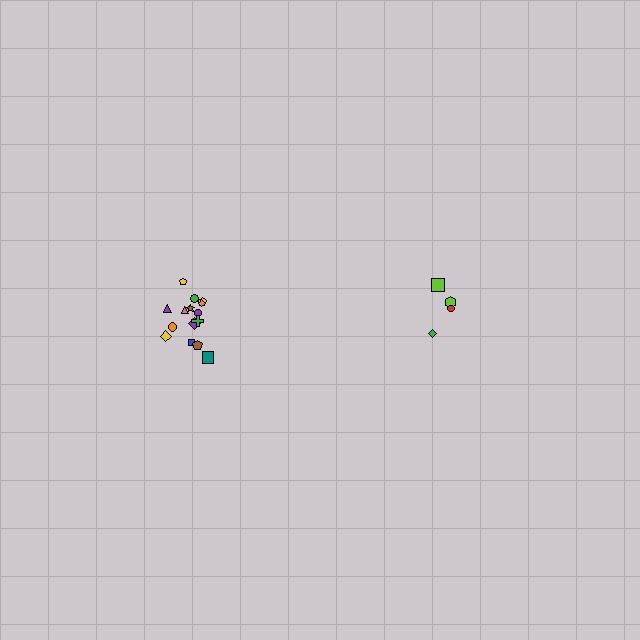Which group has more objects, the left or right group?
The left group.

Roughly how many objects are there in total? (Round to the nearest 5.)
Roughly 20 objects in total.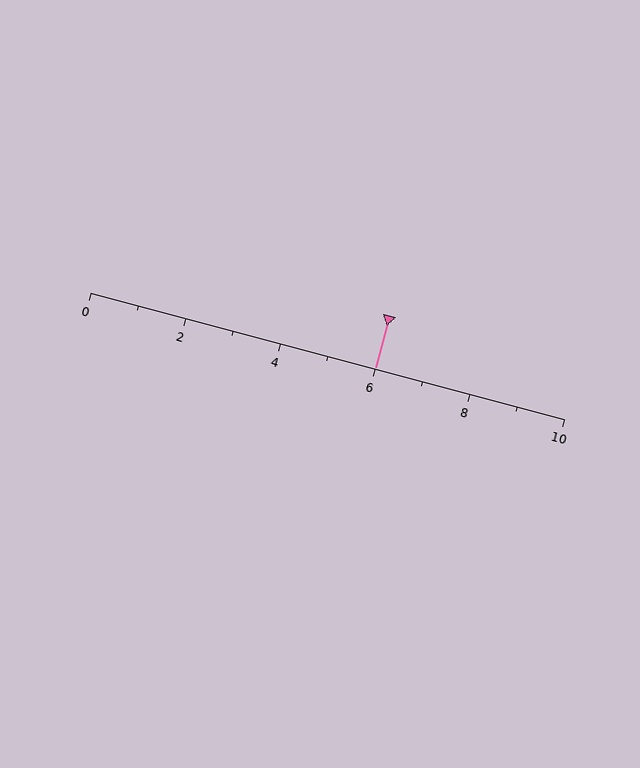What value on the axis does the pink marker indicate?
The marker indicates approximately 6.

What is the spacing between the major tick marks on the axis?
The major ticks are spaced 2 apart.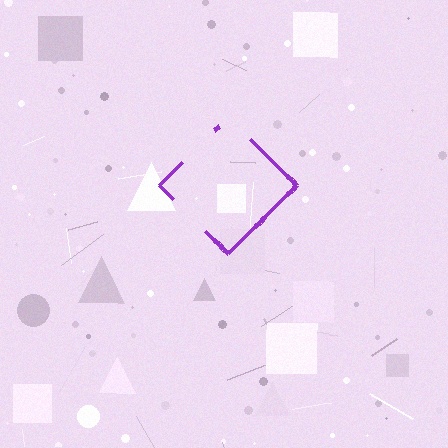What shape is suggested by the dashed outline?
The dashed outline suggests a diamond.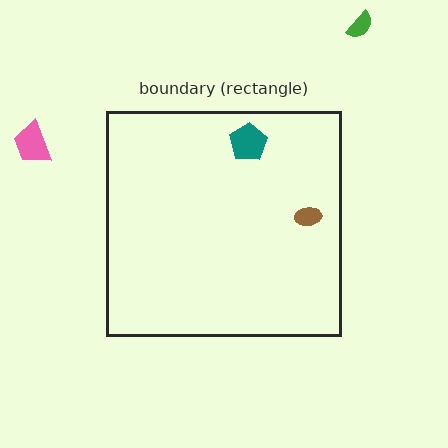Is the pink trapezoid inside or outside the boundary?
Outside.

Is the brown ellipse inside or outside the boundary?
Inside.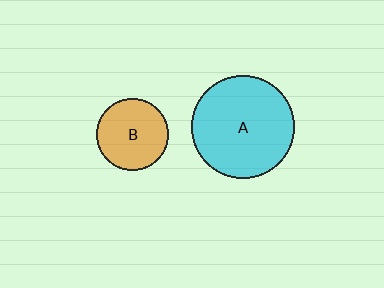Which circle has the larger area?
Circle A (cyan).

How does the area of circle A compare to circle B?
Approximately 2.0 times.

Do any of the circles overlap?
No, none of the circles overlap.